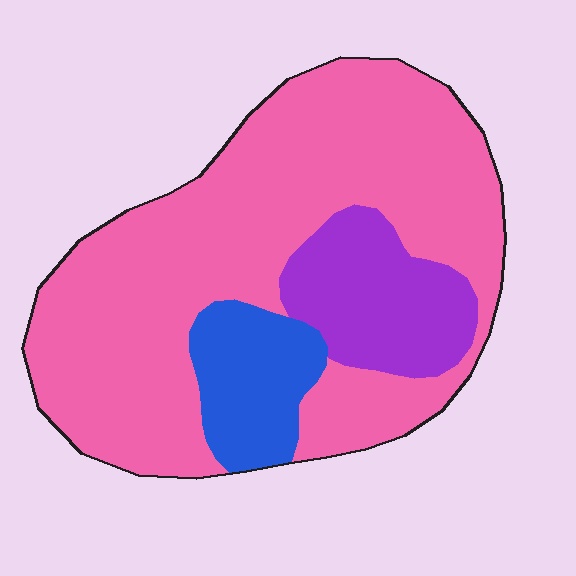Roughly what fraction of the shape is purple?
Purple takes up about one sixth (1/6) of the shape.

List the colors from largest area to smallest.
From largest to smallest: pink, purple, blue.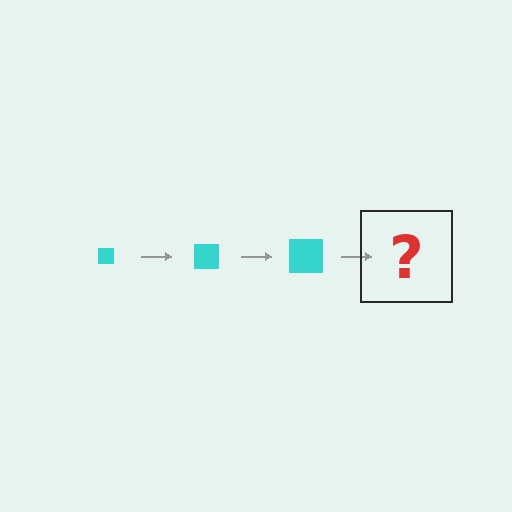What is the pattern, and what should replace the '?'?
The pattern is that the square gets progressively larger each step. The '?' should be a cyan square, larger than the previous one.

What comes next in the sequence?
The next element should be a cyan square, larger than the previous one.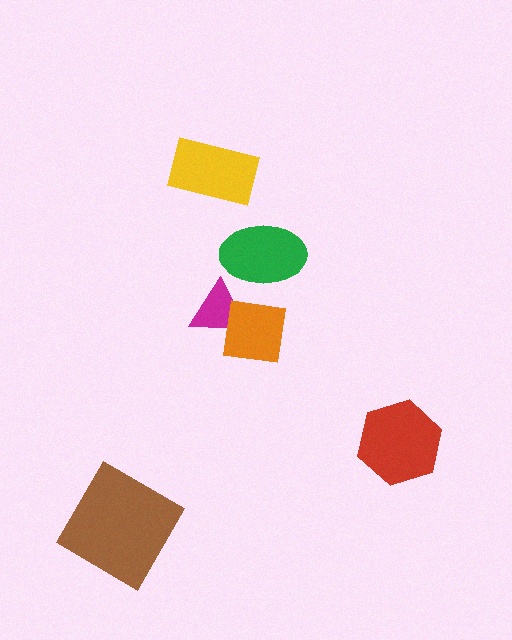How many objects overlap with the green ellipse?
0 objects overlap with the green ellipse.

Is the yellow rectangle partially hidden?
No, no other shape covers it.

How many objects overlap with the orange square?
1 object overlaps with the orange square.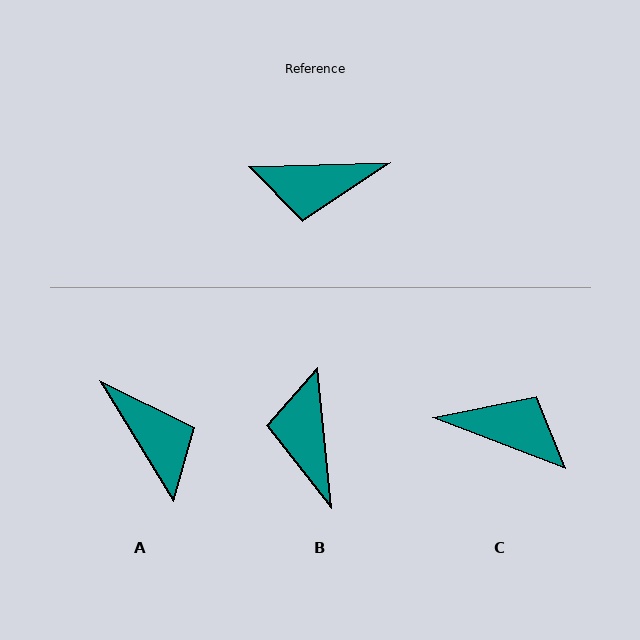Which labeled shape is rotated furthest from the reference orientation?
C, about 157 degrees away.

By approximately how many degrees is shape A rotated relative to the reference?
Approximately 120 degrees counter-clockwise.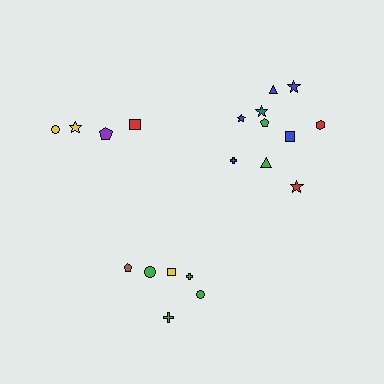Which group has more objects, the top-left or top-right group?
The top-right group.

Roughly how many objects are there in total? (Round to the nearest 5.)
Roughly 20 objects in total.